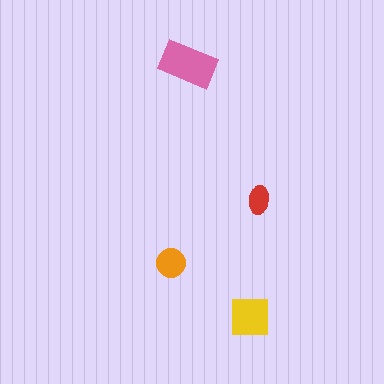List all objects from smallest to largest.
The red ellipse, the orange circle, the yellow square, the pink rectangle.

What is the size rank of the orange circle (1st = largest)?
3rd.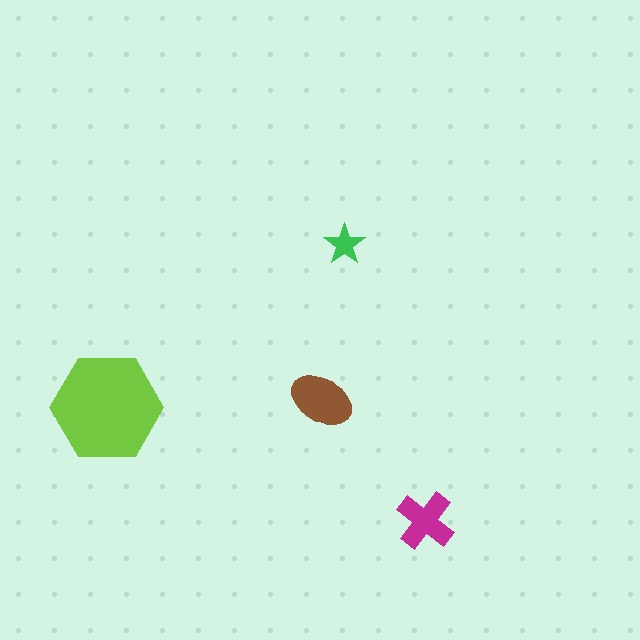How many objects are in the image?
There are 4 objects in the image.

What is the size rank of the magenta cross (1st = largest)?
3rd.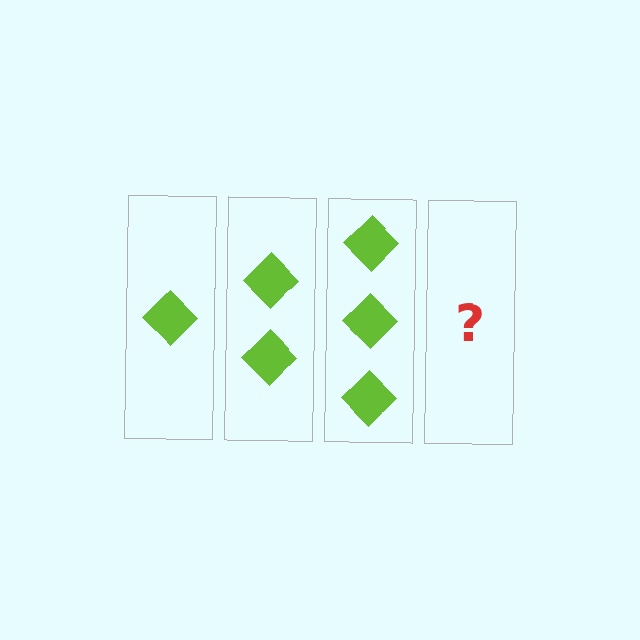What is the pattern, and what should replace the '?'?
The pattern is that each step adds one more diamond. The '?' should be 4 diamonds.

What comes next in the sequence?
The next element should be 4 diamonds.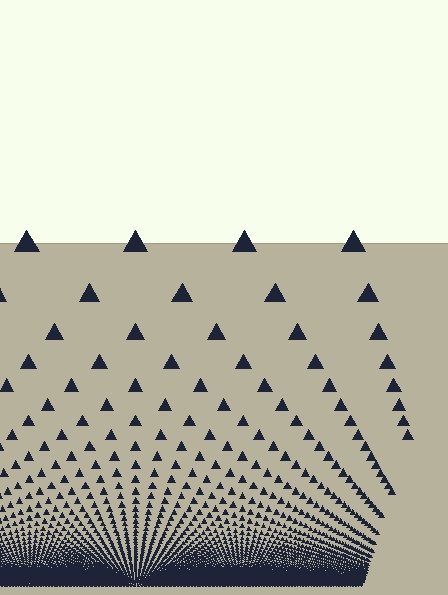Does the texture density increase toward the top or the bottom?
Density increases toward the bottom.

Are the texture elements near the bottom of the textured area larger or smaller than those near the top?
Smaller. The gradient is inverted — elements near the bottom are smaller and denser.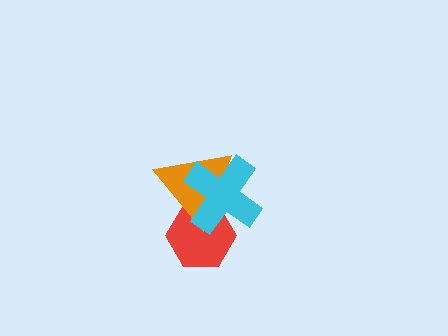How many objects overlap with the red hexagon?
2 objects overlap with the red hexagon.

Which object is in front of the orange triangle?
The cyan cross is in front of the orange triangle.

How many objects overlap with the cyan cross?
2 objects overlap with the cyan cross.